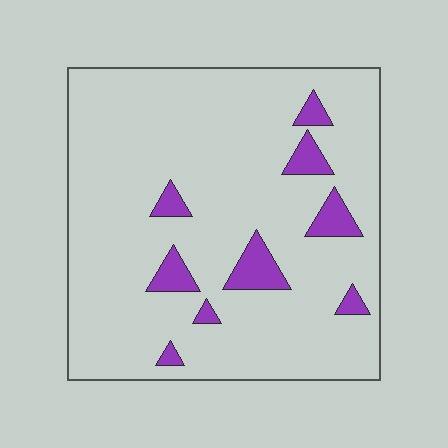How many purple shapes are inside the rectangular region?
9.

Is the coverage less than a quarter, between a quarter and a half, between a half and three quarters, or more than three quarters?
Less than a quarter.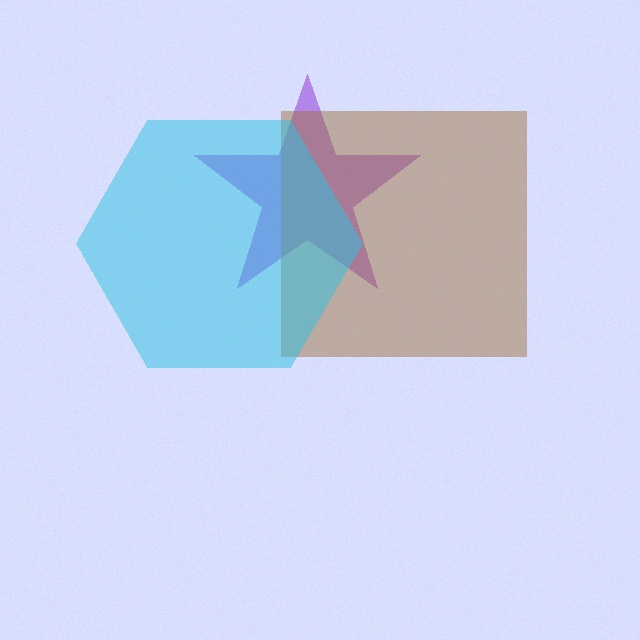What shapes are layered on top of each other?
The layered shapes are: a purple star, a brown square, a cyan hexagon.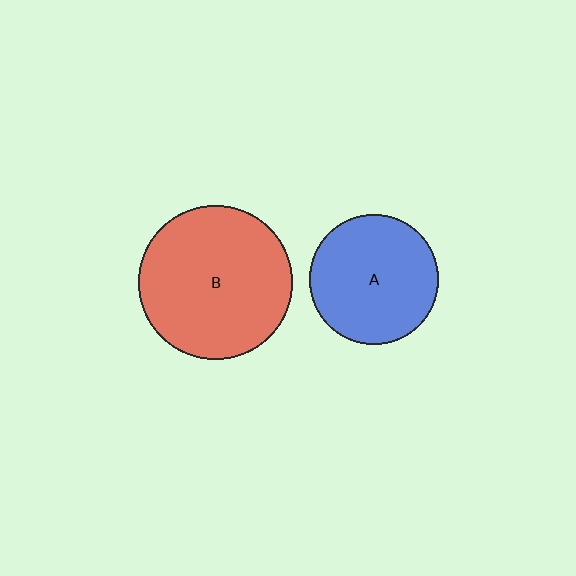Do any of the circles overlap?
No, none of the circles overlap.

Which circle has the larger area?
Circle B (red).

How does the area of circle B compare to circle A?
Approximately 1.4 times.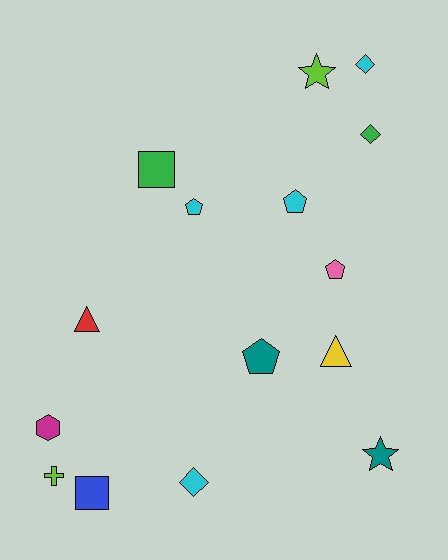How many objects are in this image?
There are 15 objects.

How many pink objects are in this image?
There is 1 pink object.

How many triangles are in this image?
There are 2 triangles.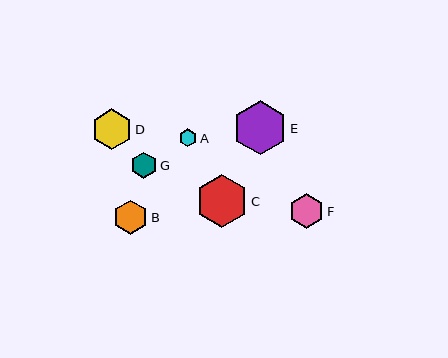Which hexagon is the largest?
Hexagon E is the largest with a size of approximately 54 pixels.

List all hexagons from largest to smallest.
From largest to smallest: E, C, D, F, B, G, A.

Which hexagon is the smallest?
Hexagon A is the smallest with a size of approximately 18 pixels.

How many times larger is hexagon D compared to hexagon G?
Hexagon D is approximately 1.6 times the size of hexagon G.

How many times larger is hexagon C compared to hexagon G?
Hexagon C is approximately 2.0 times the size of hexagon G.